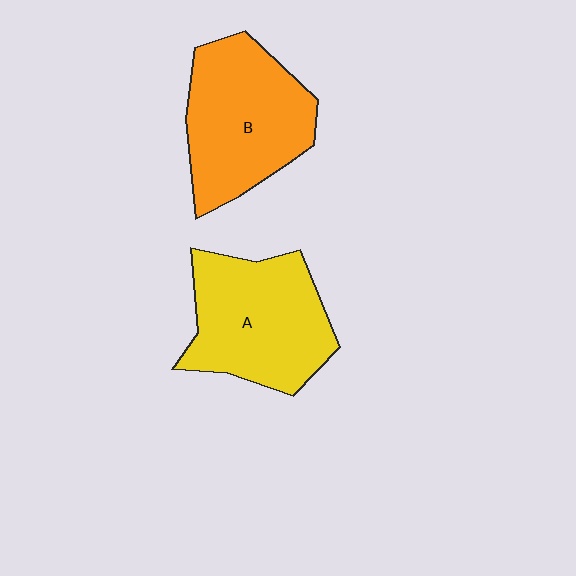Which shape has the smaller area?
Shape A (yellow).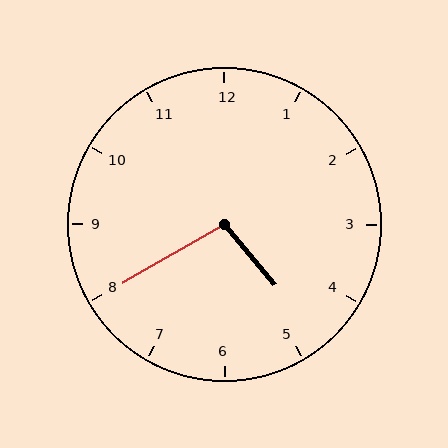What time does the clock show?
4:40.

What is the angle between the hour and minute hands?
Approximately 100 degrees.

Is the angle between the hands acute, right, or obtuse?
It is obtuse.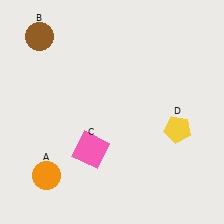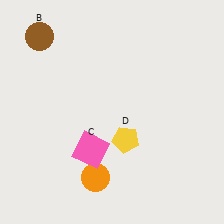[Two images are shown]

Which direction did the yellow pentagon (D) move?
The yellow pentagon (D) moved left.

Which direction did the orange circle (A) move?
The orange circle (A) moved right.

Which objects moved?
The objects that moved are: the orange circle (A), the yellow pentagon (D).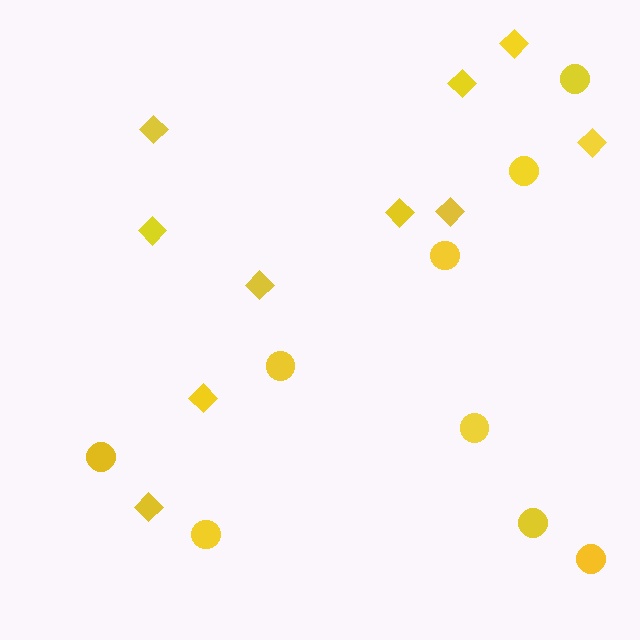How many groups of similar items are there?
There are 2 groups: one group of circles (9) and one group of diamonds (10).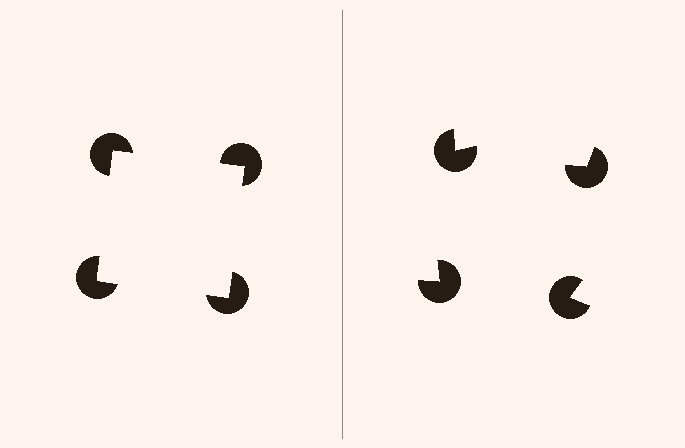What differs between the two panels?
The pac-man discs are positioned identically on both sides; only the wedge orientations differ. On the left they align to a square; on the right they are misaligned.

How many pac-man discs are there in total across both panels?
8 — 4 on each side.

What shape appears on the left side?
An illusory square.